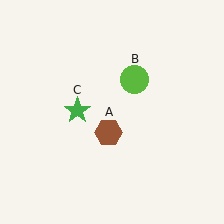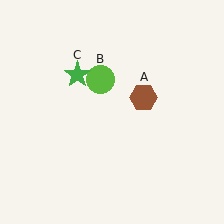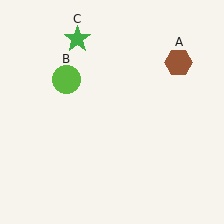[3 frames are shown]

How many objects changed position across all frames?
3 objects changed position: brown hexagon (object A), lime circle (object B), green star (object C).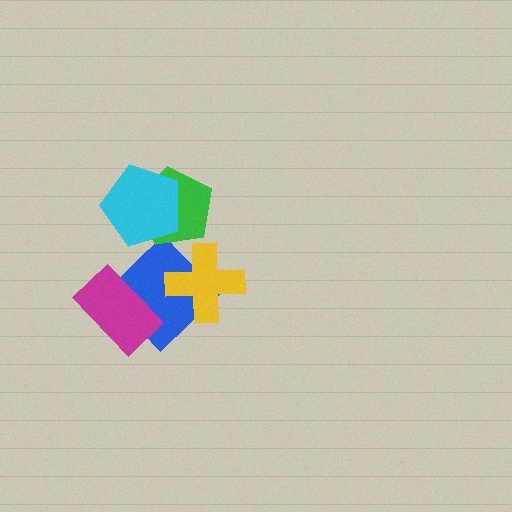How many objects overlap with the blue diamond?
2 objects overlap with the blue diamond.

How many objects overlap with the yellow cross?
1 object overlaps with the yellow cross.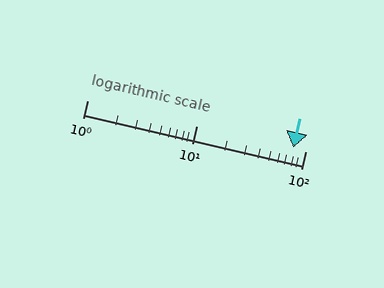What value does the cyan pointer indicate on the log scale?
The pointer indicates approximately 78.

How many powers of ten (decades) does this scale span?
The scale spans 2 decades, from 1 to 100.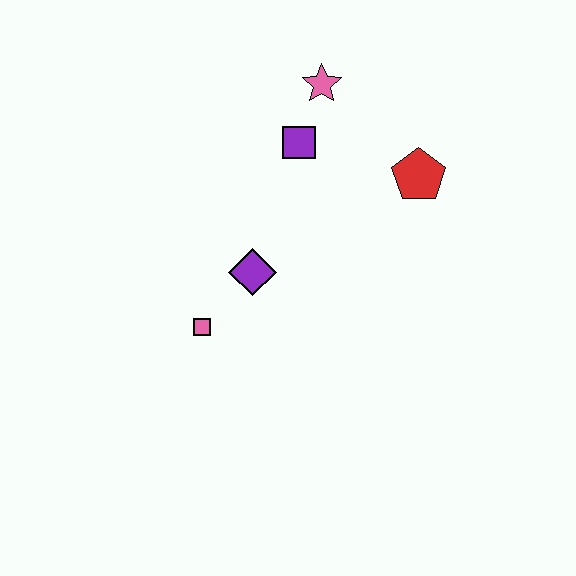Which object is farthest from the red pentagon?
The pink square is farthest from the red pentagon.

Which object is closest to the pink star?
The purple square is closest to the pink star.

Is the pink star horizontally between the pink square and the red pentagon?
Yes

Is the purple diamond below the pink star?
Yes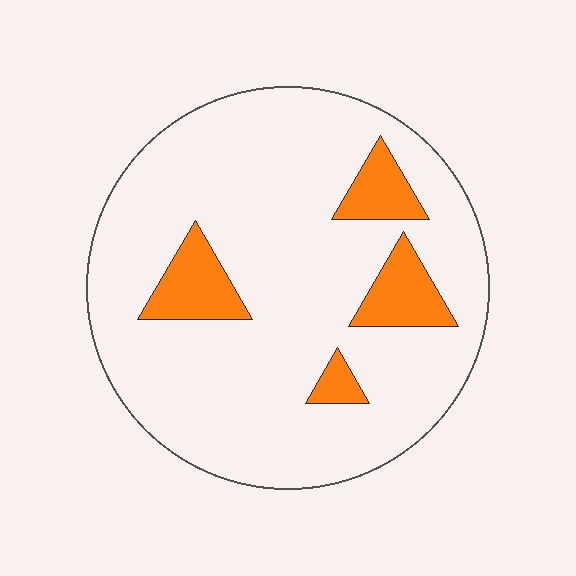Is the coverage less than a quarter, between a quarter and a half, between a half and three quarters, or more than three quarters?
Less than a quarter.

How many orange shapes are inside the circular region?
4.